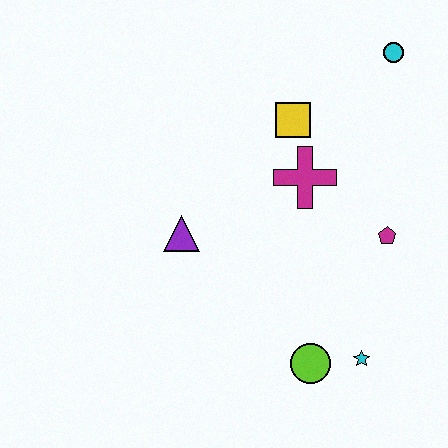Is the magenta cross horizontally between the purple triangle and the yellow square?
No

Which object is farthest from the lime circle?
The cyan circle is farthest from the lime circle.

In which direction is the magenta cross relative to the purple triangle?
The magenta cross is to the right of the purple triangle.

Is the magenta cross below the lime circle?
No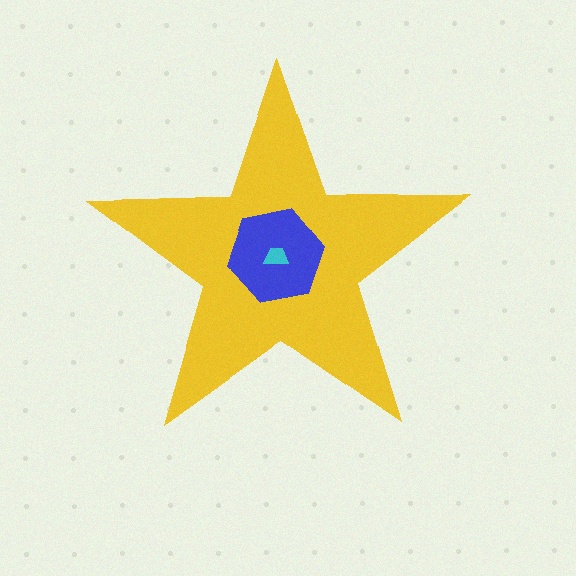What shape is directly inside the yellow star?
The blue hexagon.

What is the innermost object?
The cyan trapezoid.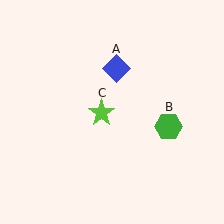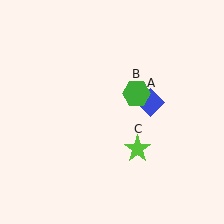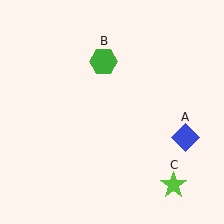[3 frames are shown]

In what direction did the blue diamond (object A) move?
The blue diamond (object A) moved down and to the right.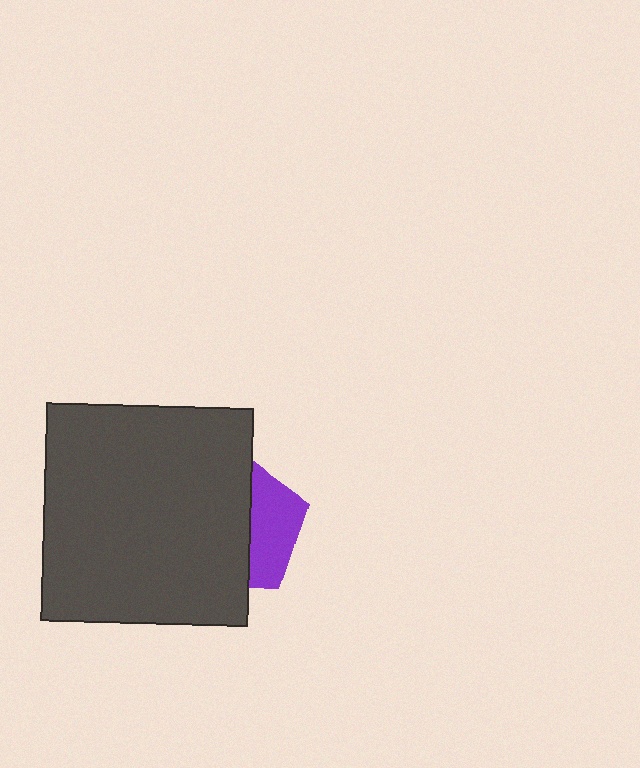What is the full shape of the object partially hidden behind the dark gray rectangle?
The partially hidden object is a purple pentagon.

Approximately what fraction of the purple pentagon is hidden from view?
Roughly 65% of the purple pentagon is hidden behind the dark gray rectangle.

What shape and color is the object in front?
The object in front is a dark gray rectangle.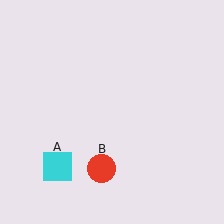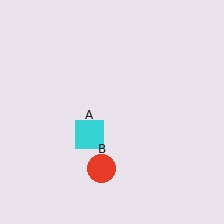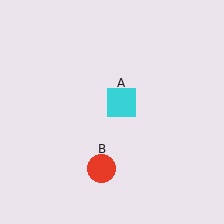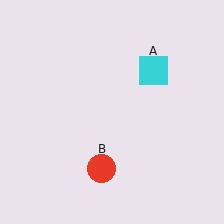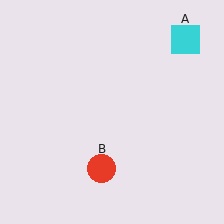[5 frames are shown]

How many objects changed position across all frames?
1 object changed position: cyan square (object A).